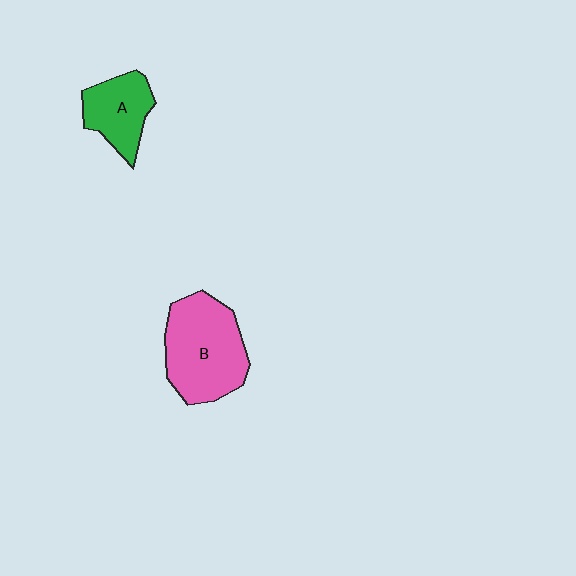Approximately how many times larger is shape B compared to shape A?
Approximately 1.7 times.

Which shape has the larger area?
Shape B (pink).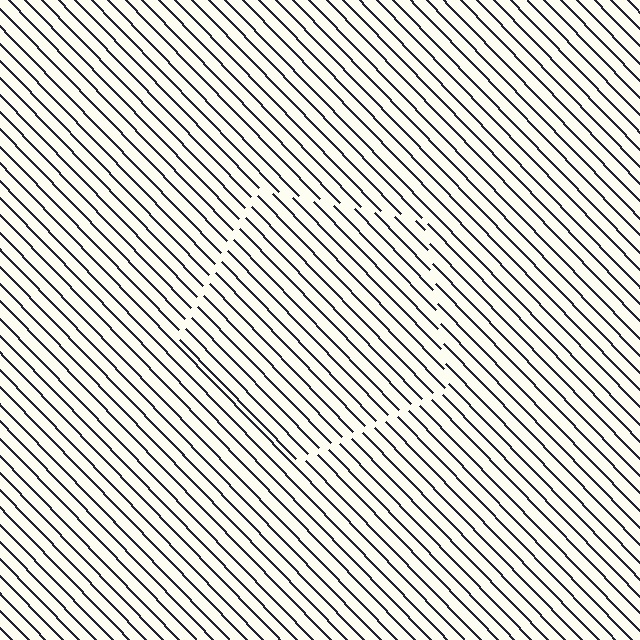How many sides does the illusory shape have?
5 sides — the line-ends trace a pentagon.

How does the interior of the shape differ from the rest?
The interior of the shape contains the same grating, shifted by half a period — the contour is defined by the phase discontinuity where line-ends from the inner and outer gratings abut.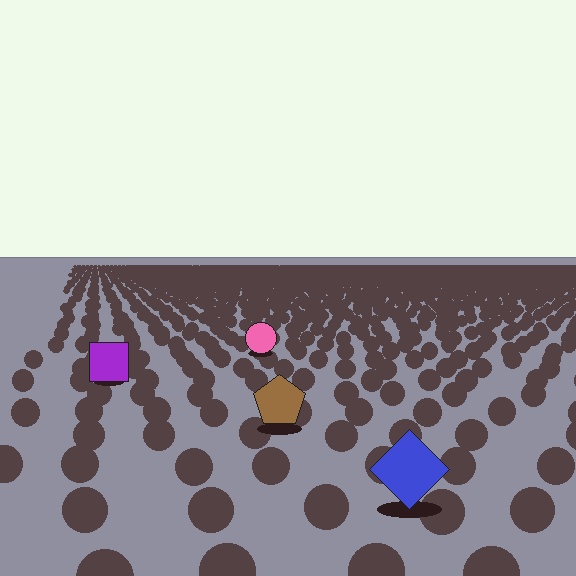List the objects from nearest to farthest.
From nearest to farthest: the blue diamond, the brown pentagon, the purple square, the pink circle.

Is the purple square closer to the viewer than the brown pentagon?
No. The brown pentagon is closer — you can tell from the texture gradient: the ground texture is coarser near it.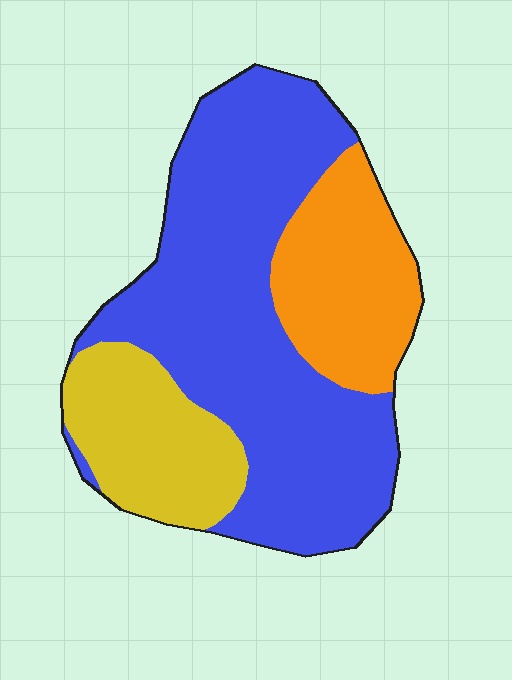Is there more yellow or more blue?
Blue.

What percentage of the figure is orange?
Orange takes up between a sixth and a third of the figure.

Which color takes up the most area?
Blue, at roughly 60%.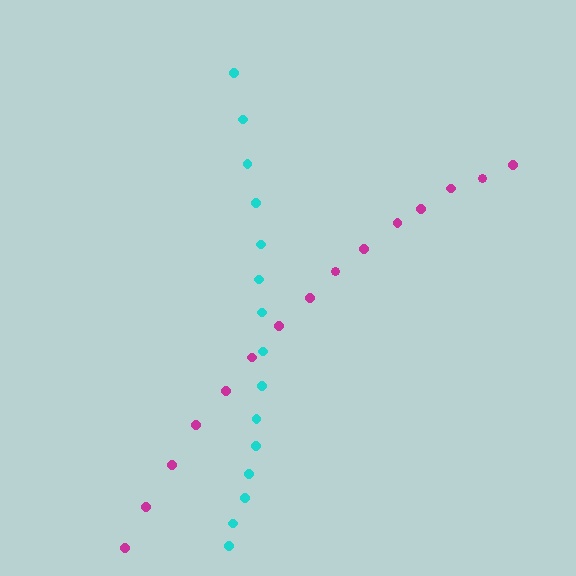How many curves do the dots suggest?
There are 2 distinct paths.